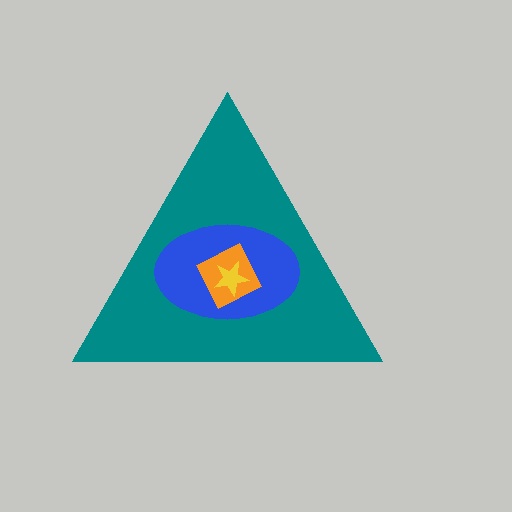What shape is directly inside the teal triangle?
The blue ellipse.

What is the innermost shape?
The yellow star.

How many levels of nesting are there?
4.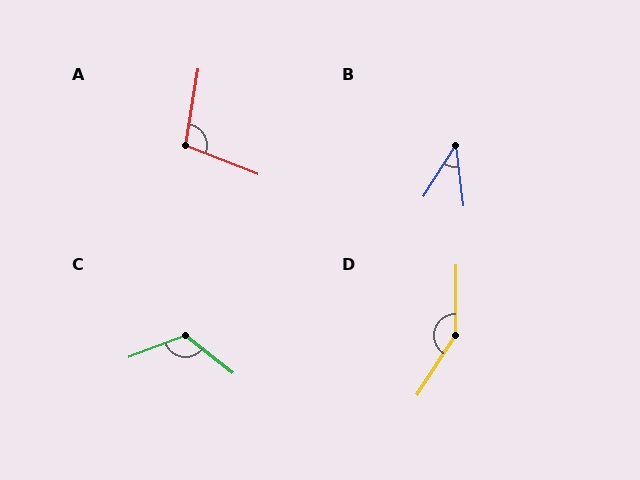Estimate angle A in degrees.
Approximately 102 degrees.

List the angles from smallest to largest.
B (39°), A (102°), C (121°), D (147°).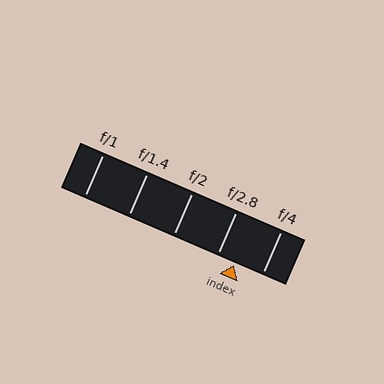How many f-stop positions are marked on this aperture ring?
There are 5 f-stop positions marked.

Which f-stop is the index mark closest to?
The index mark is closest to f/2.8.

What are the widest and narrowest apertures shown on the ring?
The widest aperture shown is f/1 and the narrowest is f/4.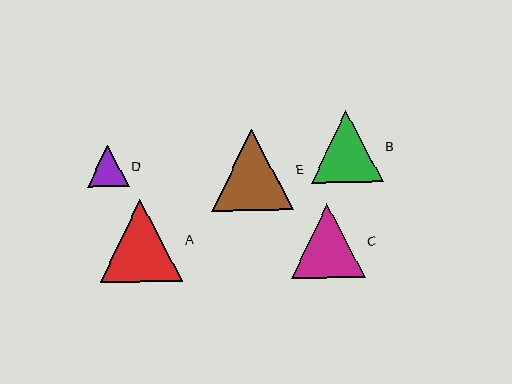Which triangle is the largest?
Triangle A is the largest with a size of approximately 82 pixels.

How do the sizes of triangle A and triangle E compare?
Triangle A and triangle E are approximately the same size.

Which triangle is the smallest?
Triangle D is the smallest with a size of approximately 41 pixels.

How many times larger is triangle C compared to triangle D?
Triangle C is approximately 1.8 times the size of triangle D.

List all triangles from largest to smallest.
From largest to smallest: A, E, C, B, D.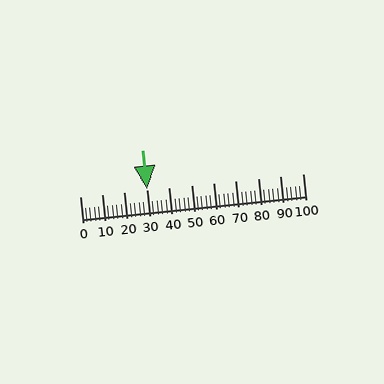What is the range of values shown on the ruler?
The ruler shows values from 0 to 100.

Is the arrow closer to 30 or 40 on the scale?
The arrow is closer to 30.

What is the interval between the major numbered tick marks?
The major tick marks are spaced 10 units apart.